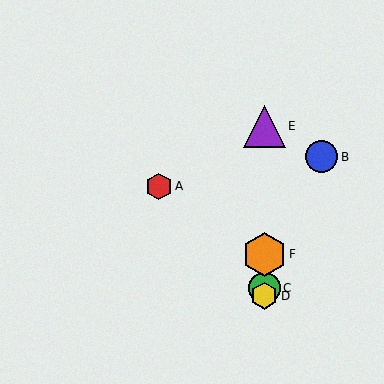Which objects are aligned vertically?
Objects C, D, E, F are aligned vertically.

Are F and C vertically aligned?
Yes, both are at x≈264.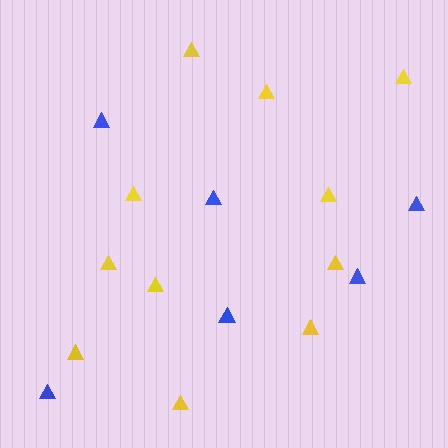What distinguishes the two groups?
There are 2 groups: one group of blue triangles (6) and one group of yellow triangles (11).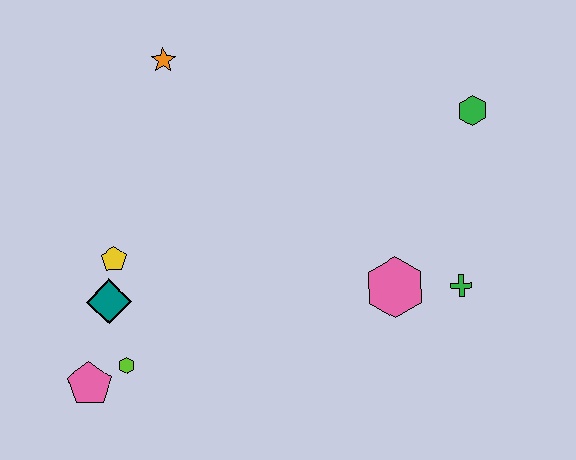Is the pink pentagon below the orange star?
Yes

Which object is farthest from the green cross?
The pink pentagon is farthest from the green cross.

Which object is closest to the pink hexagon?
The green cross is closest to the pink hexagon.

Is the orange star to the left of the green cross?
Yes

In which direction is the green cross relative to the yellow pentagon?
The green cross is to the right of the yellow pentagon.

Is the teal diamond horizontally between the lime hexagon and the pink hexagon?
No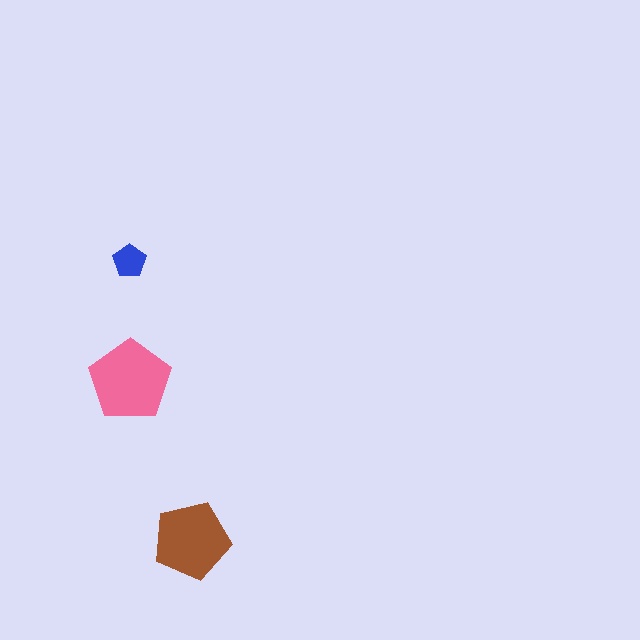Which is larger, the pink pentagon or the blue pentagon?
The pink one.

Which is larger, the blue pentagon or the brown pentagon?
The brown one.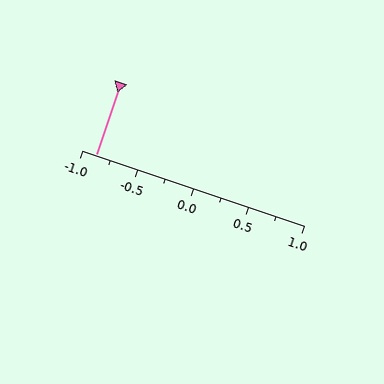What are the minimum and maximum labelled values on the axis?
The axis runs from -1.0 to 1.0.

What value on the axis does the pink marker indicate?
The marker indicates approximately -0.88.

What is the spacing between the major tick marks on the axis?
The major ticks are spaced 0.5 apart.